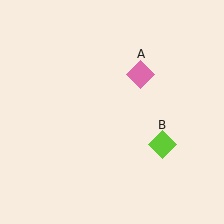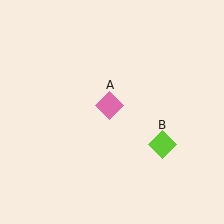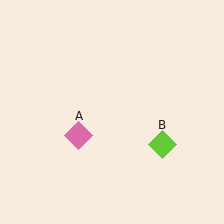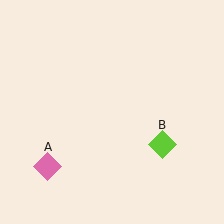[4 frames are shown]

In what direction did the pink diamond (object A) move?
The pink diamond (object A) moved down and to the left.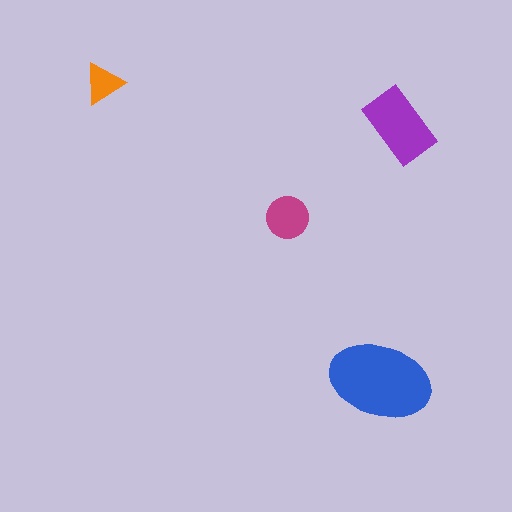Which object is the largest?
The blue ellipse.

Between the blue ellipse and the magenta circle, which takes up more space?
The blue ellipse.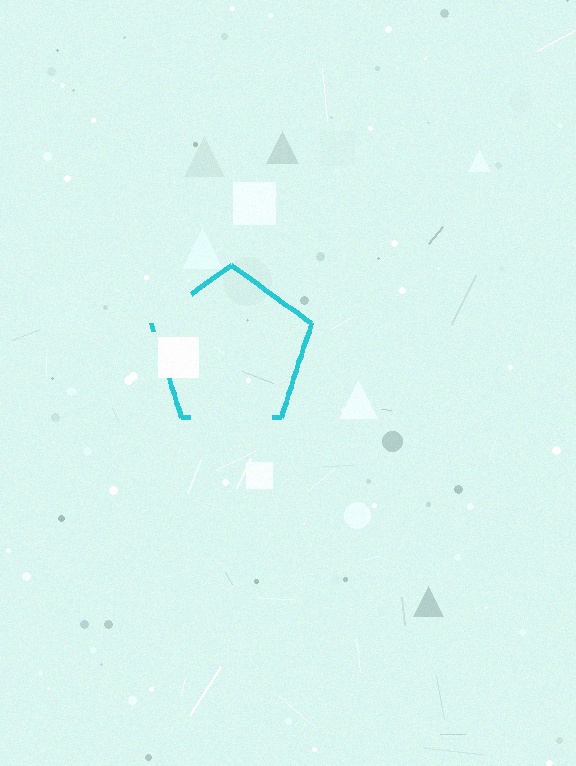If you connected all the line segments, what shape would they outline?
They would outline a pentagon.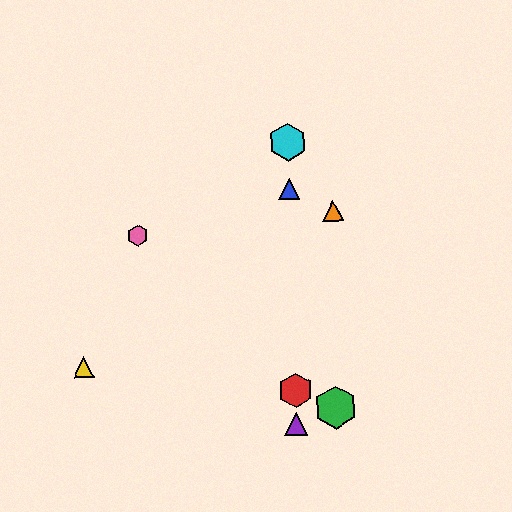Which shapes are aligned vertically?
The red hexagon, the blue triangle, the purple triangle, the cyan hexagon are aligned vertically.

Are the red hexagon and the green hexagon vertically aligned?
No, the red hexagon is at x≈295 and the green hexagon is at x≈336.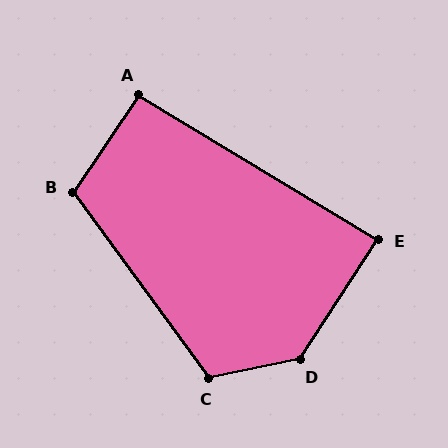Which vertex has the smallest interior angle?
E, at approximately 88 degrees.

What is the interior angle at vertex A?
Approximately 93 degrees (approximately right).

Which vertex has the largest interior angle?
D, at approximately 135 degrees.